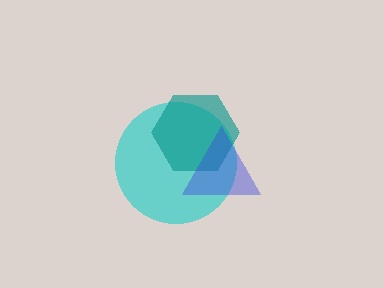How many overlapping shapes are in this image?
There are 3 overlapping shapes in the image.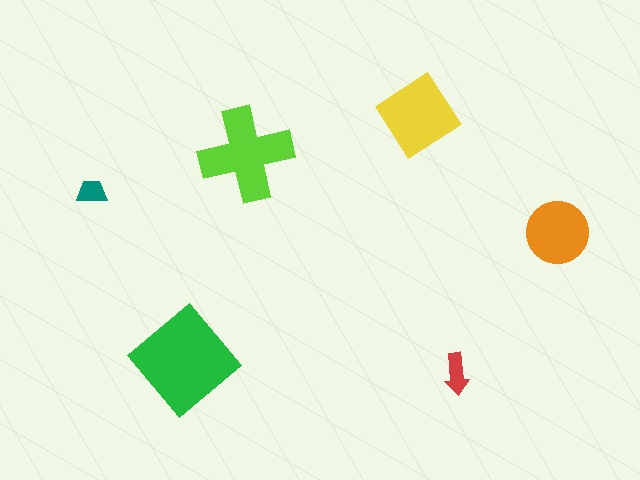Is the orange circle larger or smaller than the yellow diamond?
Smaller.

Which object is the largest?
The green diamond.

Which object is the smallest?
The teal trapezoid.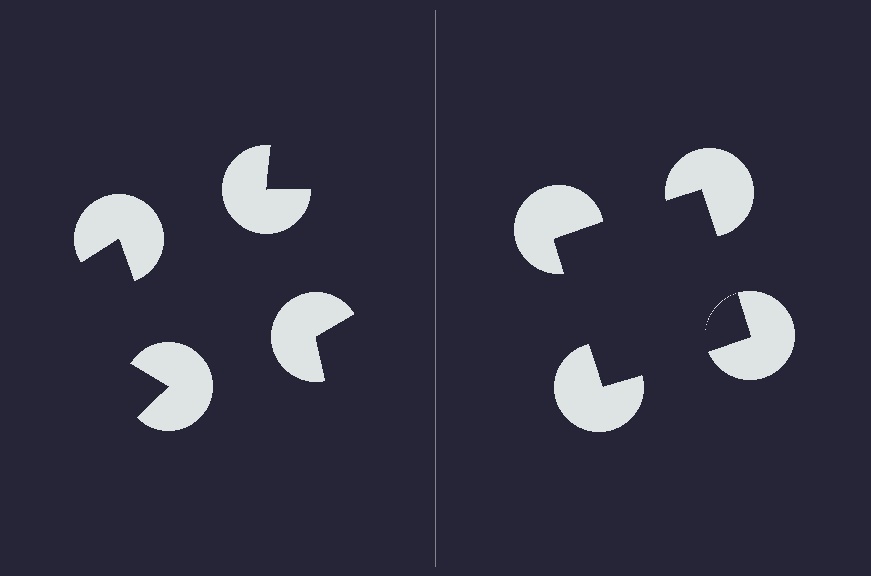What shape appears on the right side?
An illusory square.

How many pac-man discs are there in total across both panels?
8 — 4 on each side.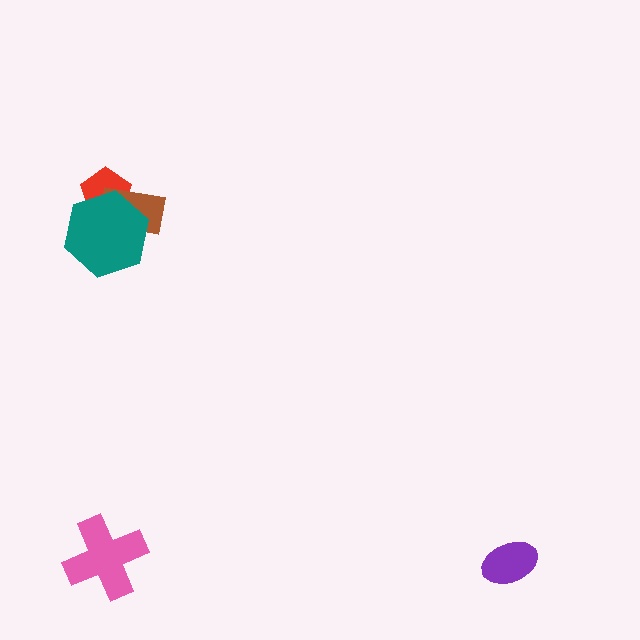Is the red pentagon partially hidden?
Yes, it is partially covered by another shape.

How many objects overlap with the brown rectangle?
2 objects overlap with the brown rectangle.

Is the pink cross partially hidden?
No, no other shape covers it.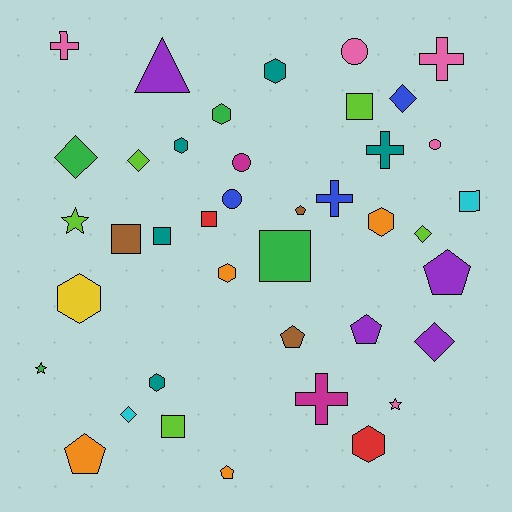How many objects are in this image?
There are 40 objects.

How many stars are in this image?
There are 3 stars.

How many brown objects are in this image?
There are 3 brown objects.